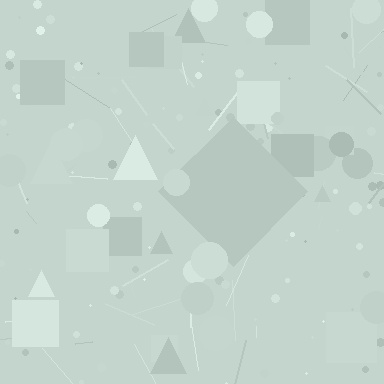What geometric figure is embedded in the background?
A diamond is embedded in the background.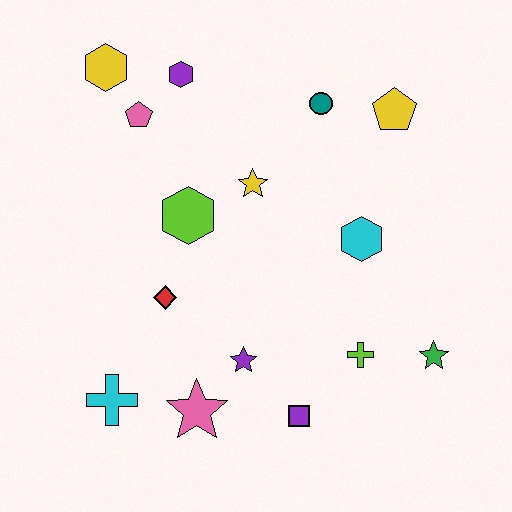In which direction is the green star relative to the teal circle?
The green star is below the teal circle.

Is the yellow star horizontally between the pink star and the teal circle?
Yes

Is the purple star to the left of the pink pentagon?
No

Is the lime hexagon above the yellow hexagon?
No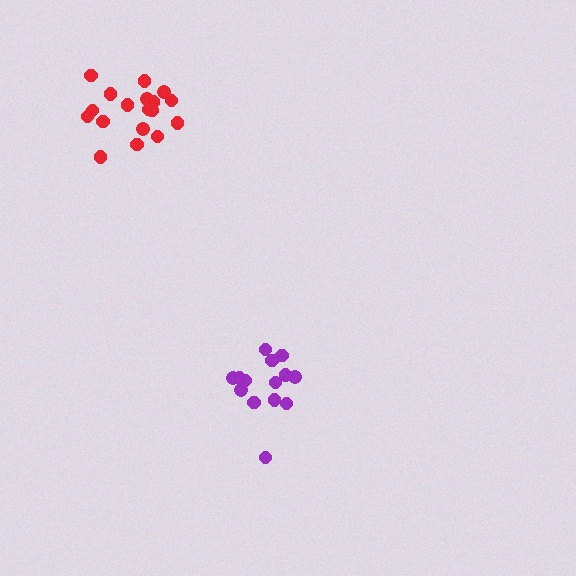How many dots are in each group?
Group 1: 15 dots, Group 2: 18 dots (33 total).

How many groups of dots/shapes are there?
There are 2 groups.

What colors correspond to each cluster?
The clusters are colored: purple, red.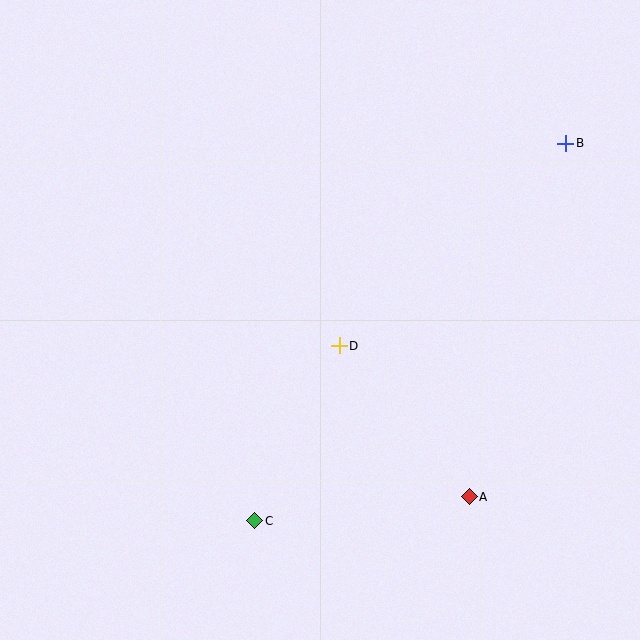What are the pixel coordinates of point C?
Point C is at (255, 521).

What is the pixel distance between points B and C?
The distance between B and C is 489 pixels.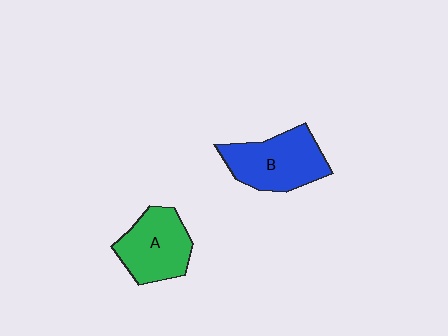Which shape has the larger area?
Shape B (blue).